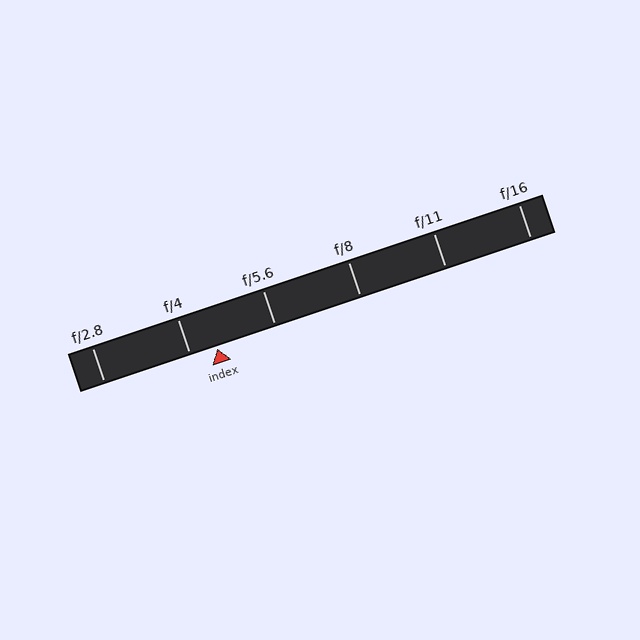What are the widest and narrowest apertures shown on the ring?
The widest aperture shown is f/2.8 and the narrowest is f/16.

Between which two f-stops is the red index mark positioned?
The index mark is between f/4 and f/5.6.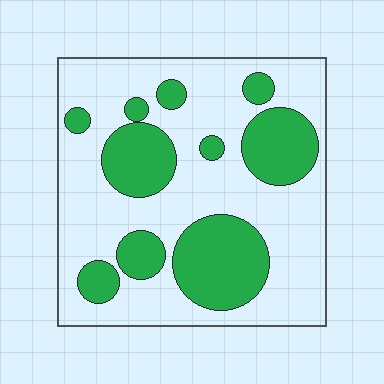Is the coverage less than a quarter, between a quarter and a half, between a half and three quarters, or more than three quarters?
Between a quarter and a half.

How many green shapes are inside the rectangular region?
10.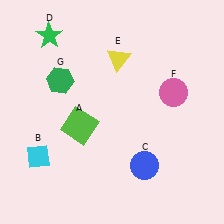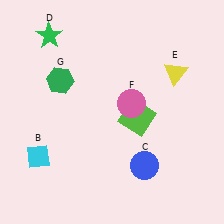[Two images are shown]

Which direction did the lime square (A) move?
The lime square (A) moved right.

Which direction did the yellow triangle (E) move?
The yellow triangle (E) moved right.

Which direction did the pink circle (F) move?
The pink circle (F) moved left.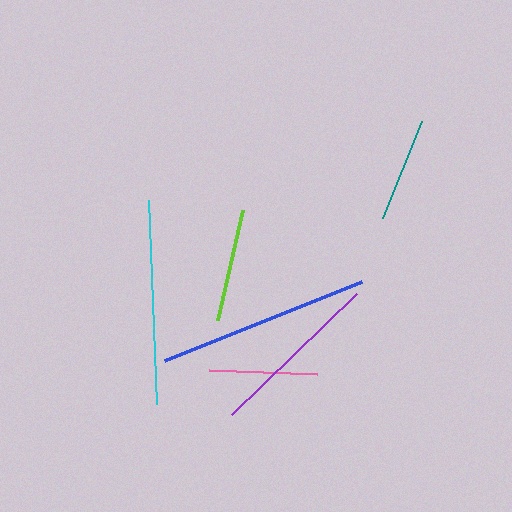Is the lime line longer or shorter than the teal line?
The lime line is longer than the teal line.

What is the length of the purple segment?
The purple segment is approximately 174 pixels long.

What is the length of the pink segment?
The pink segment is approximately 108 pixels long.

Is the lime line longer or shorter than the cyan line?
The cyan line is longer than the lime line.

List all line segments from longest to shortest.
From longest to shortest: blue, cyan, purple, lime, pink, teal.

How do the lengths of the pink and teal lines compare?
The pink and teal lines are approximately the same length.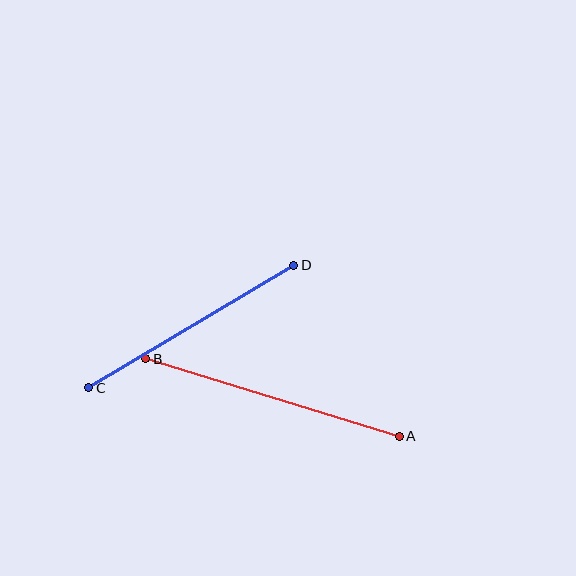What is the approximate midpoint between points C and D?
The midpoint is at approximately (191, 326) pixels.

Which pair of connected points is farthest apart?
Points A and B are farthest apart.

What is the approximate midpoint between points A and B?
The midpoint is at approximately (273, 398) pixels.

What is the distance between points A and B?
The distance is approximately 265 pixels.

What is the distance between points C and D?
The distance is approximately 239 pixels.